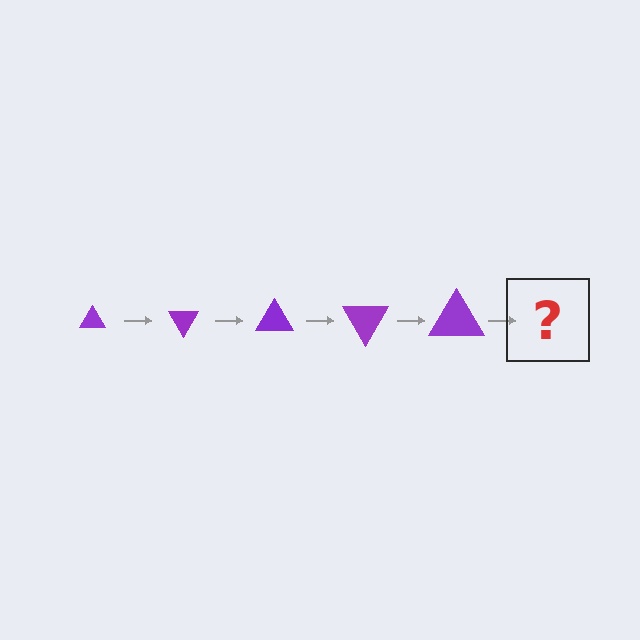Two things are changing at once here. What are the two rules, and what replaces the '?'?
The two rules are that the triangle grows larger each step and it rotates 60 degrees each step. The '?' should be a triangle, larger than the previous one and rotated 300 degrees from the start.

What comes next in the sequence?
The next element should be a triangle, larger than the previous one and rotated 300 degrees from the start.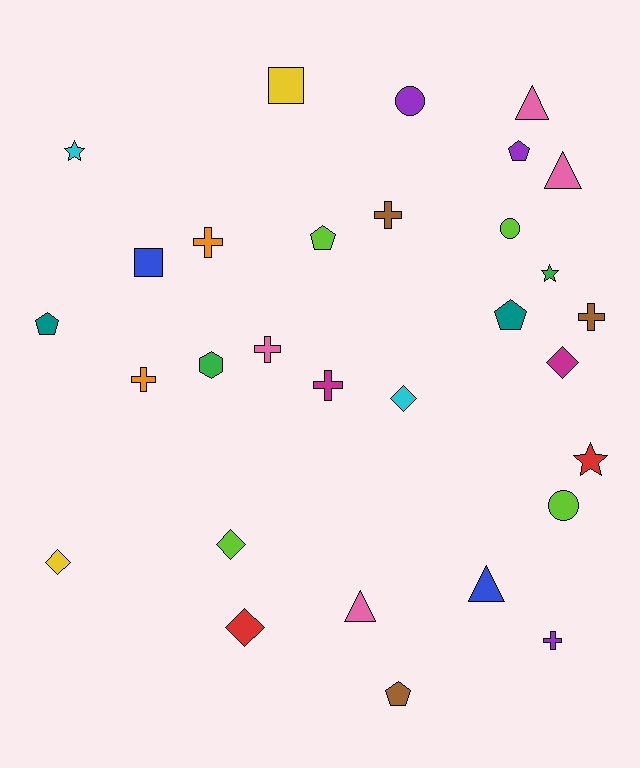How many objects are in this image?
There are 30 objects.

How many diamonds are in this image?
There are 5 diamonds.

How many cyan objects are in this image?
There are 2 cyan objects.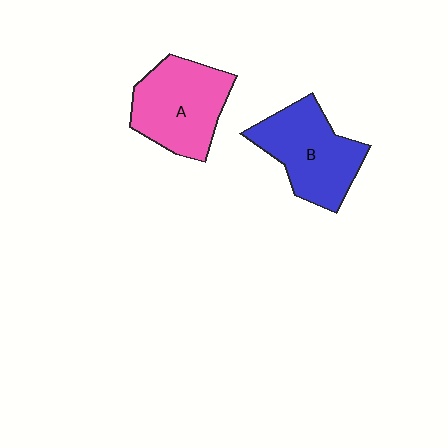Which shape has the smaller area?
Shape B (blue).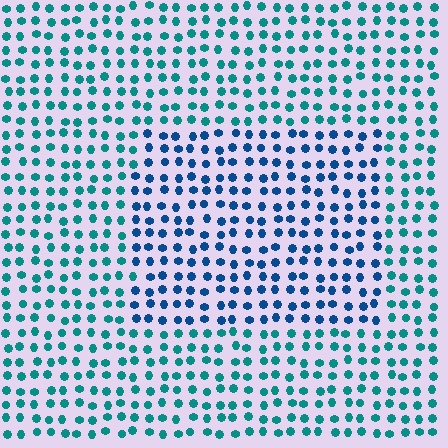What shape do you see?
I see a rectangle.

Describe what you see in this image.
The image is filled with small teal elements in a uniform arrangement. A rectangle-shaped region is visible where the elements are tinted to a slightly different hue, forming a subtle color boundary.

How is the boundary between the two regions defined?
The boundary is defined purely by a slight shift in hue (about 35 degrees). Spacing, size, and orientation are identical on both sides.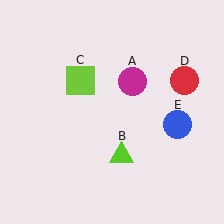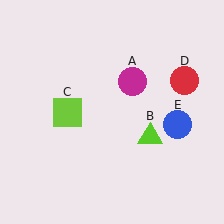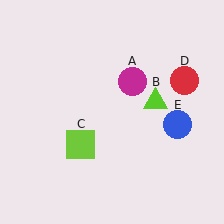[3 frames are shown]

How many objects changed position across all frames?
2 objects changed position: lime triangle (object B), lime square (object C).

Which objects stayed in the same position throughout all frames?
Magenta circle (object A) and red circle (object D) and blue circle (object E) remained stationary.